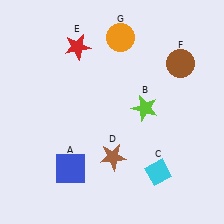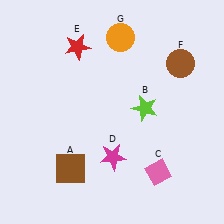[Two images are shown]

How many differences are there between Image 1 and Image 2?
There are 3 differences between the two images.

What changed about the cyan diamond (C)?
In Image 1, C is cyan. In Image 2, it changed to pink.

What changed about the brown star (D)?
In Image 1, D is brown. In Image 2, it changed to magenta.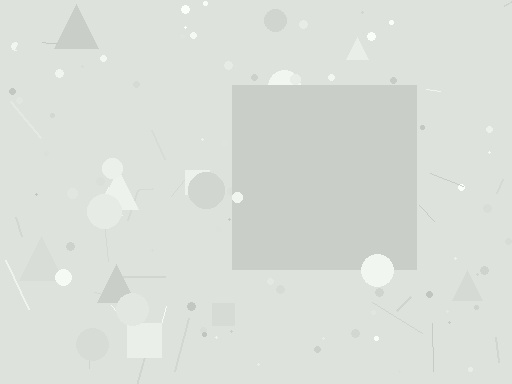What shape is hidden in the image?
A square is hidden in the image.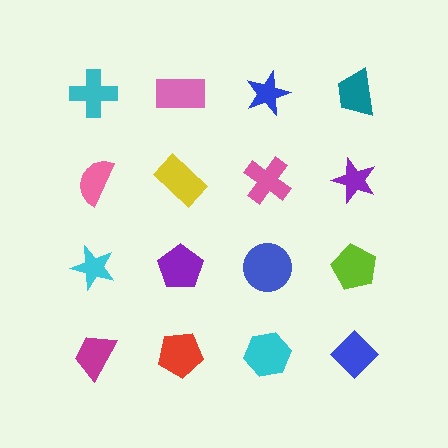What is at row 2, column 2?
A yellow rectangle.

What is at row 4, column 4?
A blue diamond.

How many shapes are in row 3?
4 shapes.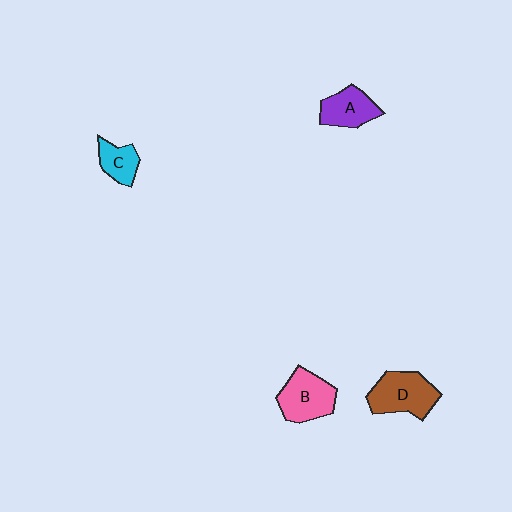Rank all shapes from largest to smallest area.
From largest to smallest: D (brown), B (pink), A (purple), C (cyan).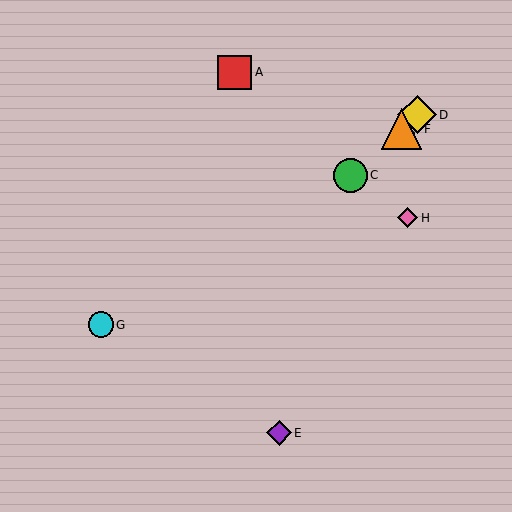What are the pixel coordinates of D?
Object D is at (417, 115).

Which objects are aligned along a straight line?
Objects B, C, D, F are aligned along a straight line.